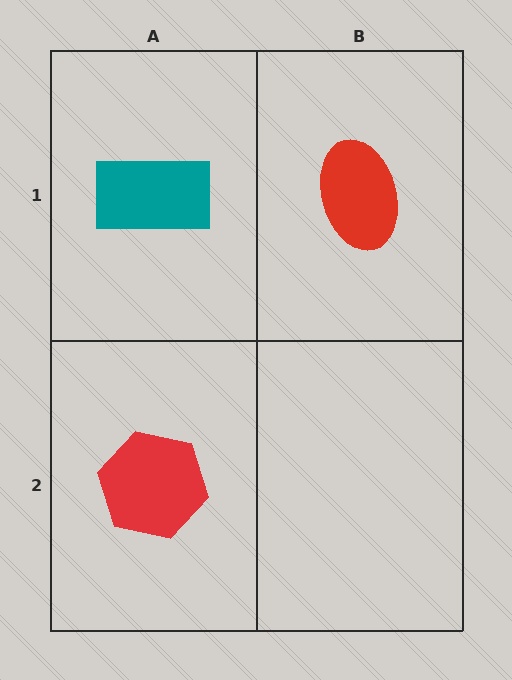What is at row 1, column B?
A red ellipse.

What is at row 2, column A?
A red hexagon.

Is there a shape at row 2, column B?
No, that cell is empty.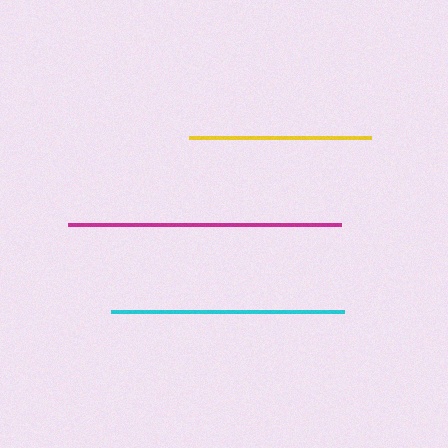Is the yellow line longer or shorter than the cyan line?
The cyan line is longer than the yellow line.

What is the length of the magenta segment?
The magenta segment is approximately 272 pixels long.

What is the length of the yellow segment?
The yellow segment is approximately 183 pixels long.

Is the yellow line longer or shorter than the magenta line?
The magenta line is longer than the yellow line.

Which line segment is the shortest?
The yellow line is the shortest at approximately 183 pixels.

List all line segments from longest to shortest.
From longest to shortest: magenta, cyan, yellow.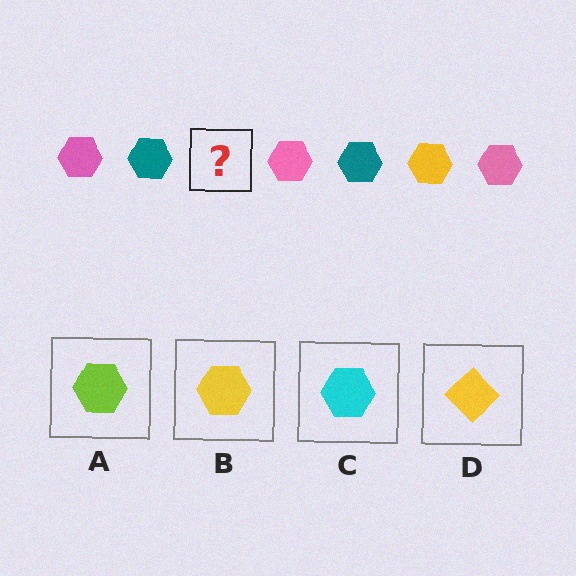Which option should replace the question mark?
Option B.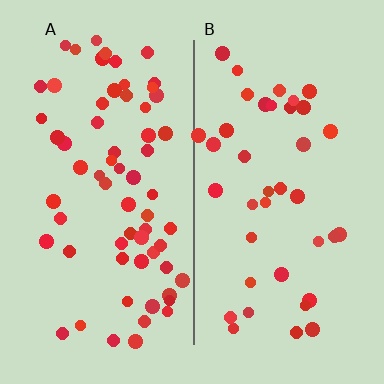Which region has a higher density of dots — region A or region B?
A (the left).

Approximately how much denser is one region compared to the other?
Approximately 1.6× — region A over region B.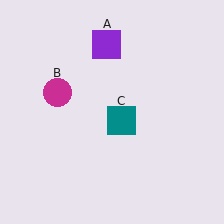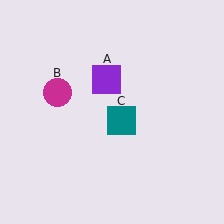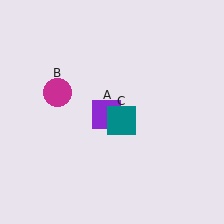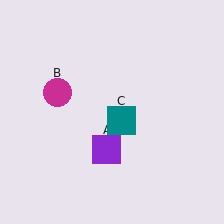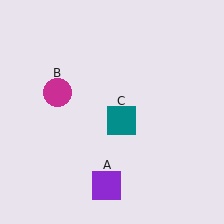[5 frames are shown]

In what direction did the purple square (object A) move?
The purple square (object A) moved down.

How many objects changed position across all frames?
1 object changed position: purple square (object A).